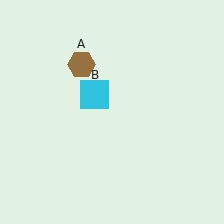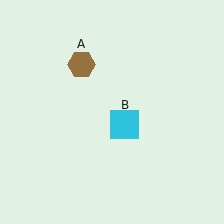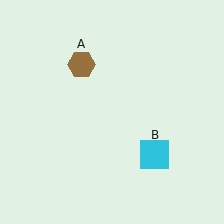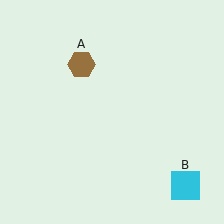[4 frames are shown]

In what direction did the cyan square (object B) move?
The cyan square (object B) moved down and to the right.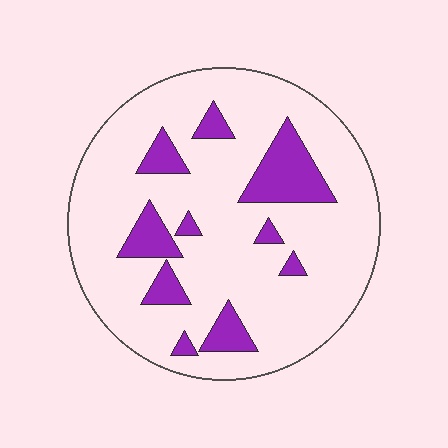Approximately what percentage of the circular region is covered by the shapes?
Approximately 15%.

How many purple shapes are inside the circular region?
10.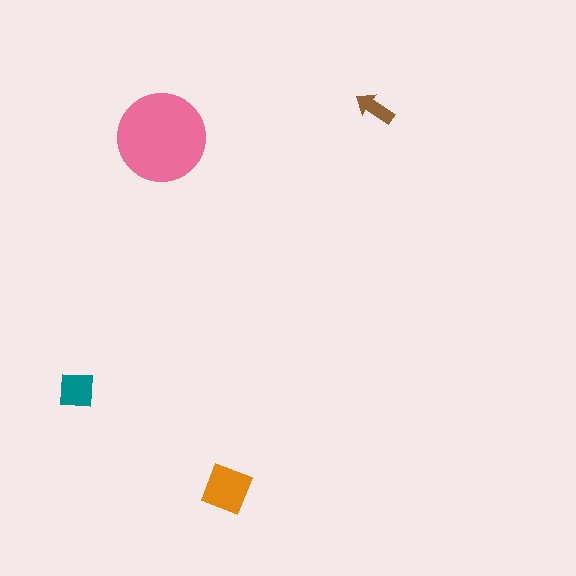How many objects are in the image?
There are 4 objects in the image.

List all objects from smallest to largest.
The brown arrow, the teal square, the orange square, the pink circle.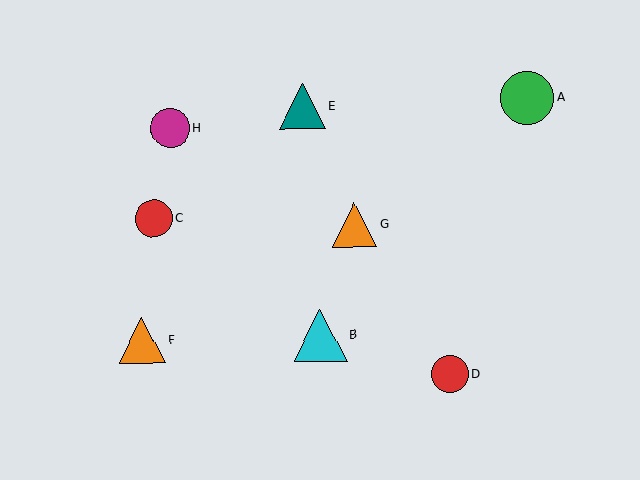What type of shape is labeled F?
Shape F is an orange triangle.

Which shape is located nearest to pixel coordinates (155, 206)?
The red circle (labeled C) at (153, 218) is nearest to that location.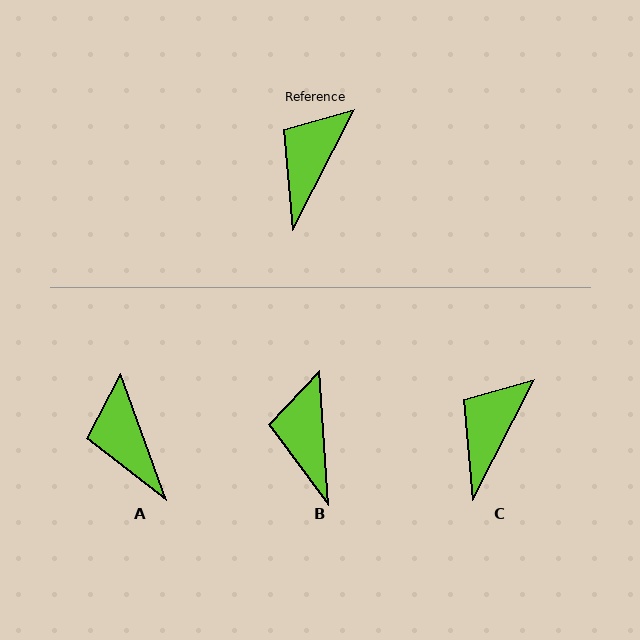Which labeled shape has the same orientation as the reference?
C.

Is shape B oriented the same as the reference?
No, it is off by about 31 degrees.